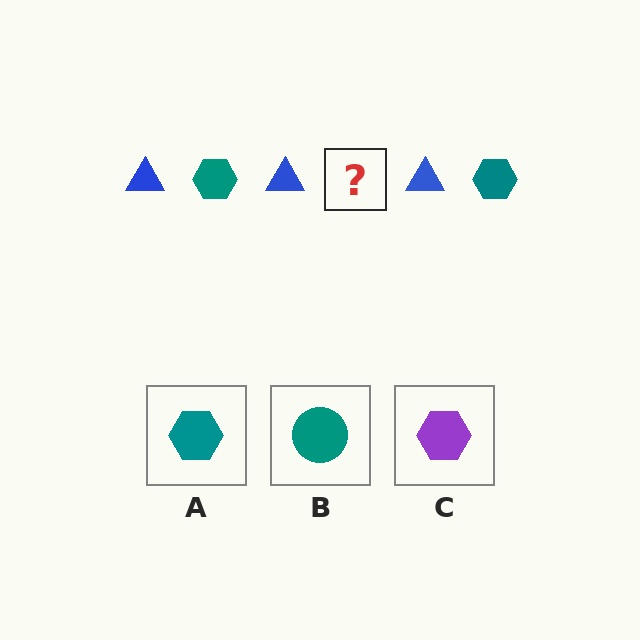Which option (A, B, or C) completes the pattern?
A.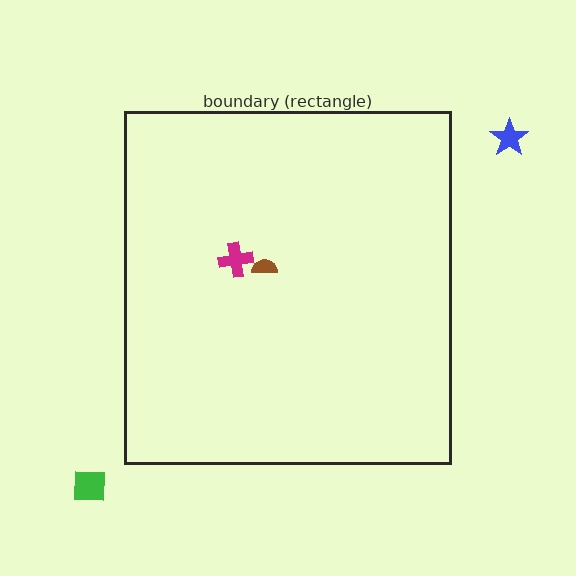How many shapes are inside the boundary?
2 inside, 2 outside.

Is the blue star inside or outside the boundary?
Outside.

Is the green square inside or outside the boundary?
Outside.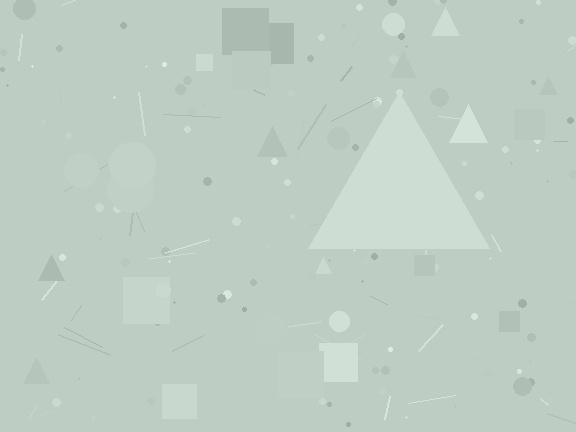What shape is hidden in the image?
A triangle is hidden in the image.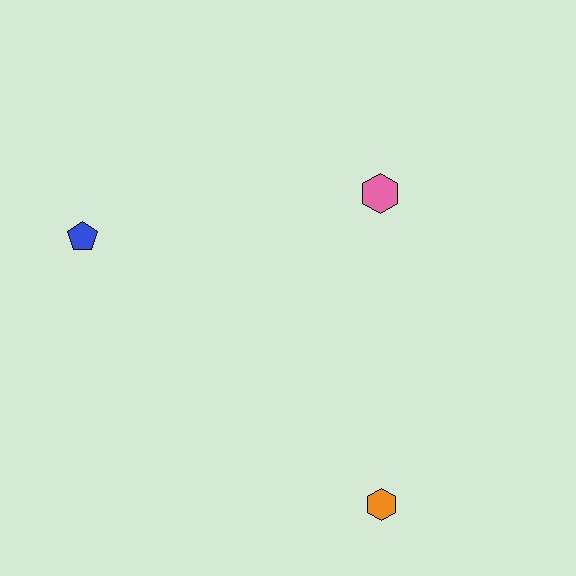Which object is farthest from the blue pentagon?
The orange hexagon is farthest from the blue pentagon.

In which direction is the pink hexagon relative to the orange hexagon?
The pink hexagon is above the orange hexagon.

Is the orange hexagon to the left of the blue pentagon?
No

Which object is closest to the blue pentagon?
The pink hexagon is closest to the blue pentagon.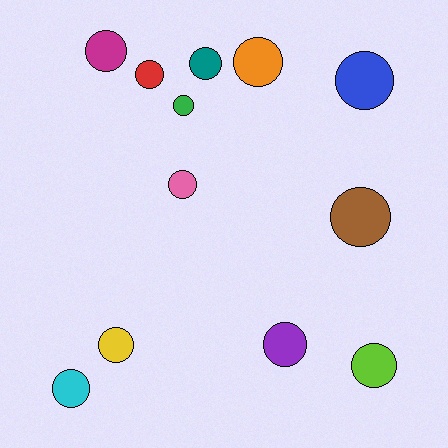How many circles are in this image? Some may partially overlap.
There are 12 circles.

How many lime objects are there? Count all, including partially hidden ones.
There is 1 lime object.